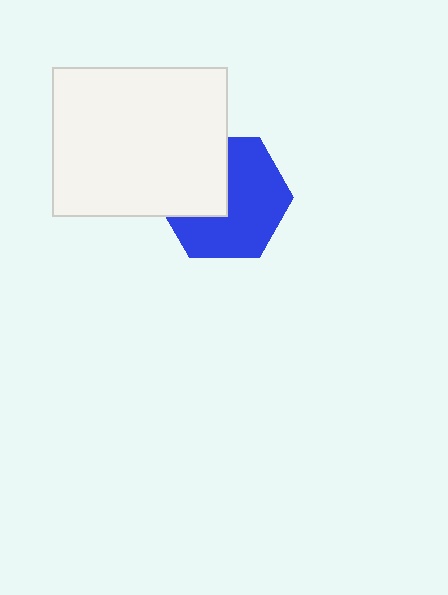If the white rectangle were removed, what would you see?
You would see the complete blue hexagon.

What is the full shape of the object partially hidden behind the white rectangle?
The partially hidden object is a blue hexagon.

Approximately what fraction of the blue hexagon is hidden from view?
Roughly 37% of the blue hexagon is hidden behind the white rectangle.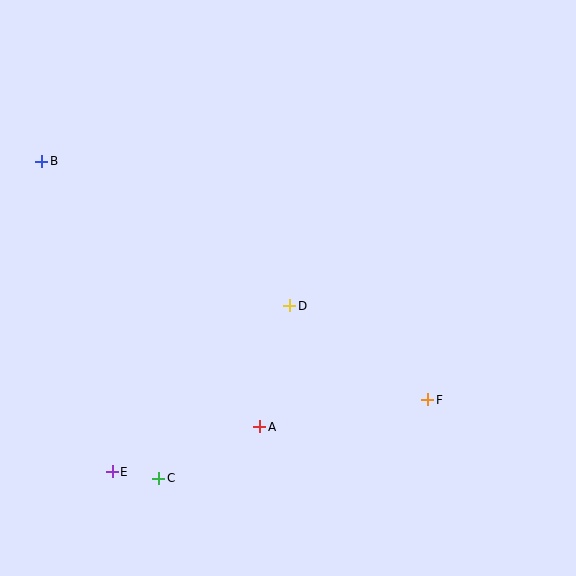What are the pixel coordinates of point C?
Point C is at (159, 478).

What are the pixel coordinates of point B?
Point B is at (42, 161).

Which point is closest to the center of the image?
Point D at (290, 306) is closest to the center.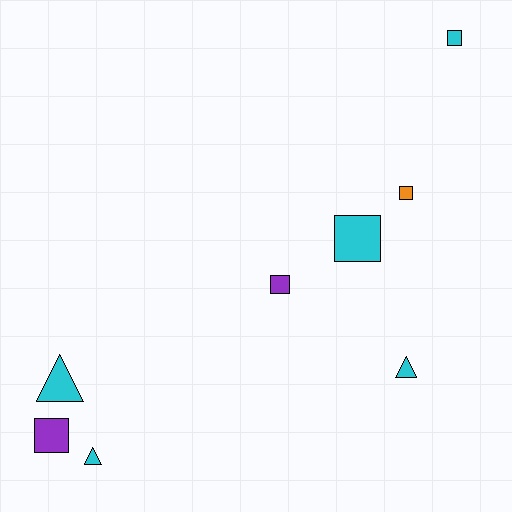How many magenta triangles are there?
There are no magenta triangles.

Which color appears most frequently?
Cyan, with 5 objects.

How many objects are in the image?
There are 8 objects.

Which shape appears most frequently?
Square, with 5 objects.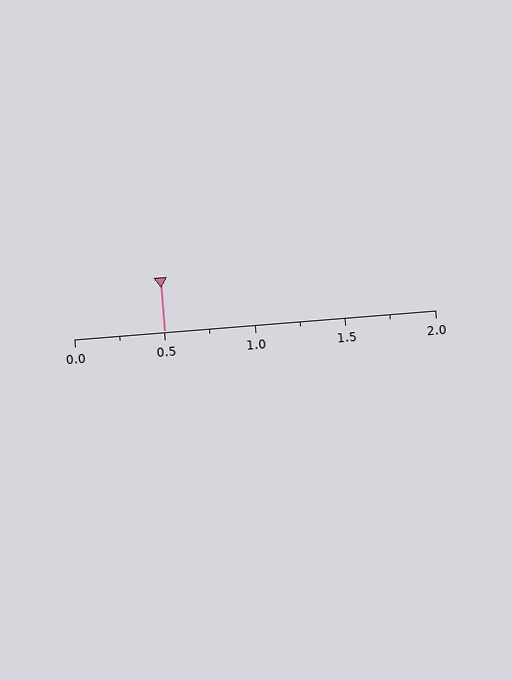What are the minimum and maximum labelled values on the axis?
The axis runs from 0.0 to 2.0.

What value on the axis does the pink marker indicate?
The marker indicates approximately 0.5.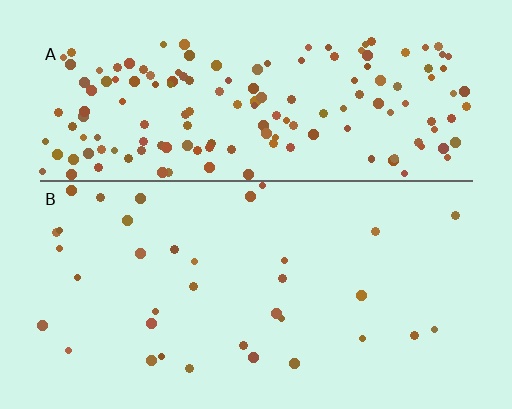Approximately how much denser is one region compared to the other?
Approximately 4.9× — region A over region B.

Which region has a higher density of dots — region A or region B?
A (the top).